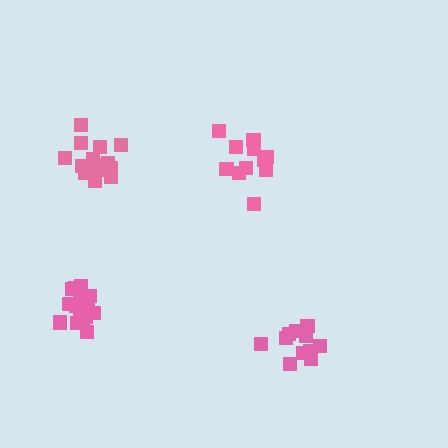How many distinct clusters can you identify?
There are 4 distinct clusters.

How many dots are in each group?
Group 1: 17 dots, Group 2: 11 dots, Group 3: 11 dots, Group 4: 16 dots (55 total).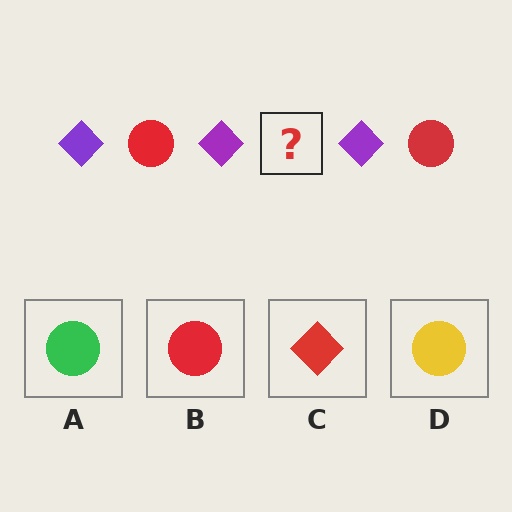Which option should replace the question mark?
Option B.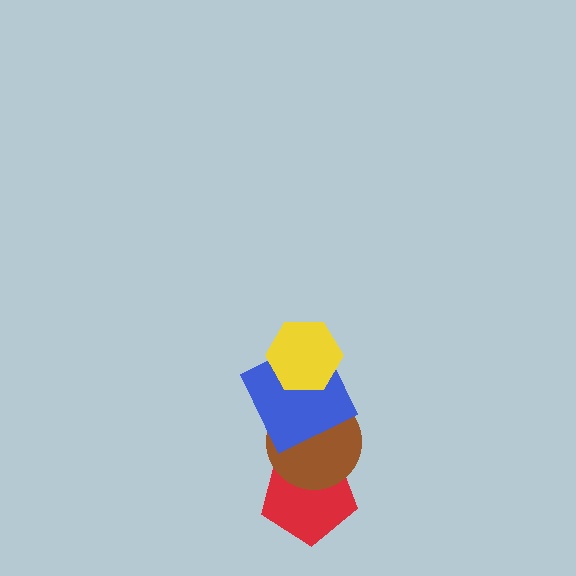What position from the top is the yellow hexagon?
The yellow hexagon is 1st from the top.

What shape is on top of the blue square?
The yellow hexagon is on top of the blue square.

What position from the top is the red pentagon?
The red pentagon is 4th from the top.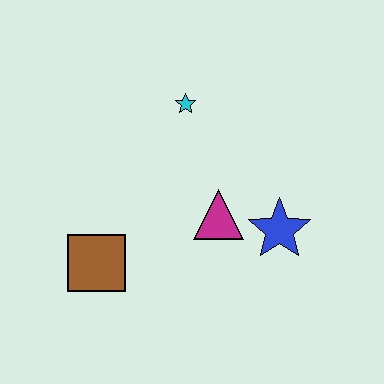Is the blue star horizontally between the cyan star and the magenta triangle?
No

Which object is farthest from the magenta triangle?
The brown square is farthest from the magenta triangle.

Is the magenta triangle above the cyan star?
No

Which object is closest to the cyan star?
The magenta triangle is closest to the cyan star.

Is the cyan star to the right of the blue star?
No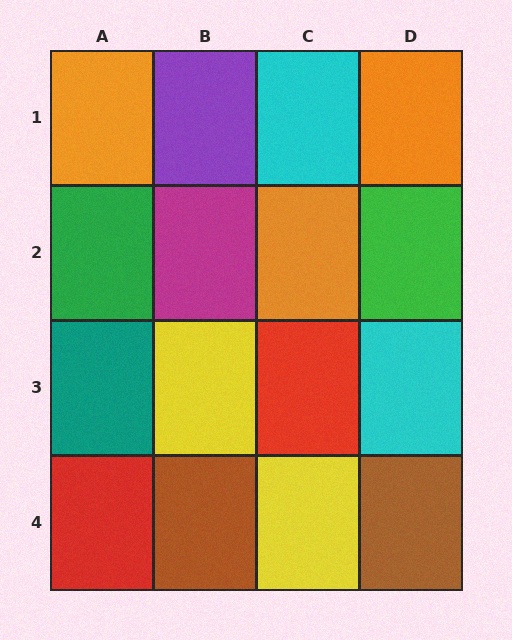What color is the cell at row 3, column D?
Cyan.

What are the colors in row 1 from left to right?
Orange, purple, cyan, orange.